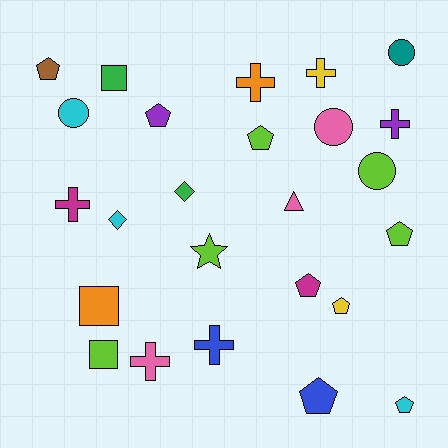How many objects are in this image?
There are 25 objects.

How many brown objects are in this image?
There is 1 brown object.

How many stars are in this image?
There is 1 star.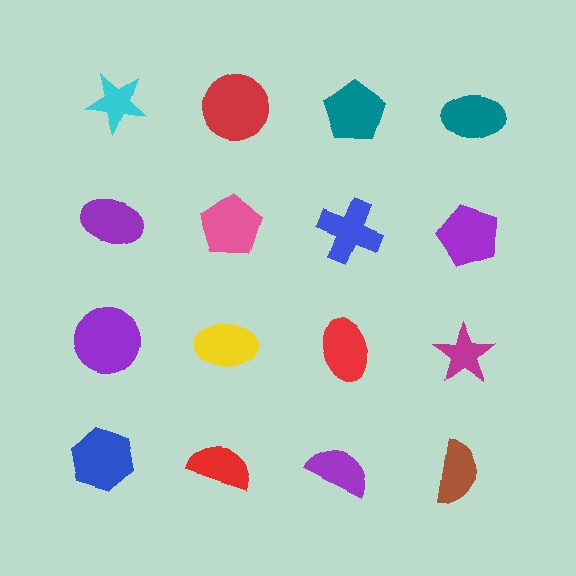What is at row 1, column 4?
A teal ellipse.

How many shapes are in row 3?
4 shapes.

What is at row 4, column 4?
A brown semicircle.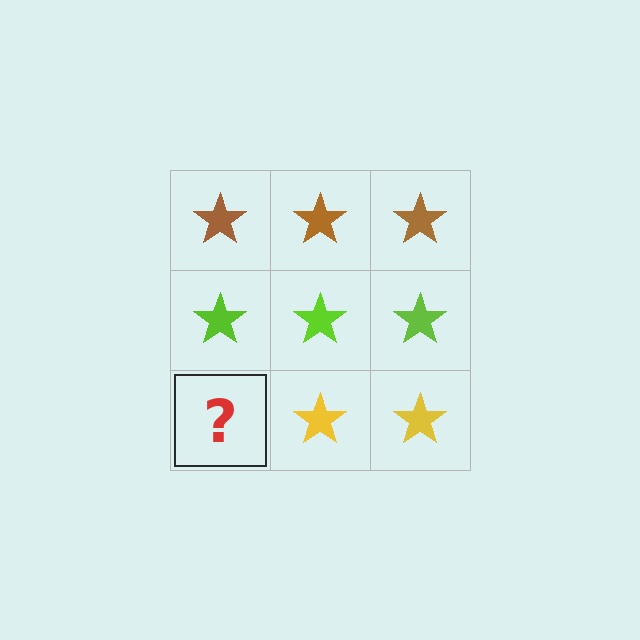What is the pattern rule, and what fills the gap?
The rule is that each row has a consistent color. The gap should be filled with a yellow star.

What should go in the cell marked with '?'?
The missing cell should contain a yellow star.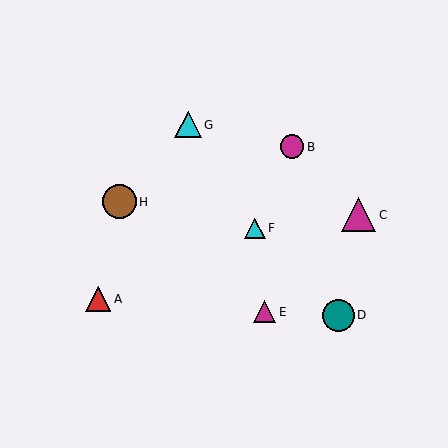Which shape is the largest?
The magenta triangle (labeled C) is the largest.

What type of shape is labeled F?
Shape F is a cyan triangle.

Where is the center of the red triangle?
The center of the red triangle is at (98, 299).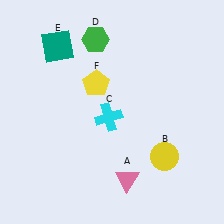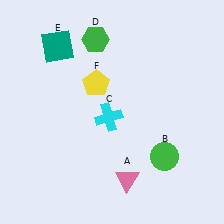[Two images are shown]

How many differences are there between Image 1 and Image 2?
There is 1 difference between the two images.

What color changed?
The circle (B) changed from yellow in Image 1 to green in Image 2.